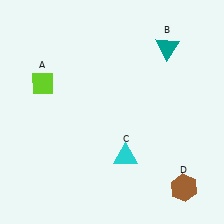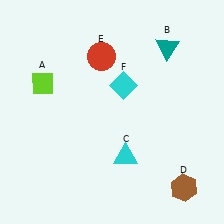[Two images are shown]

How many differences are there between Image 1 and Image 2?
There are 2 differences between the two images.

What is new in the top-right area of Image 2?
A cyan diamond (F) was added in the top-right area of Image 2.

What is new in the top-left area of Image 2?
A red circle (E) was added in the top-left area of Image 2.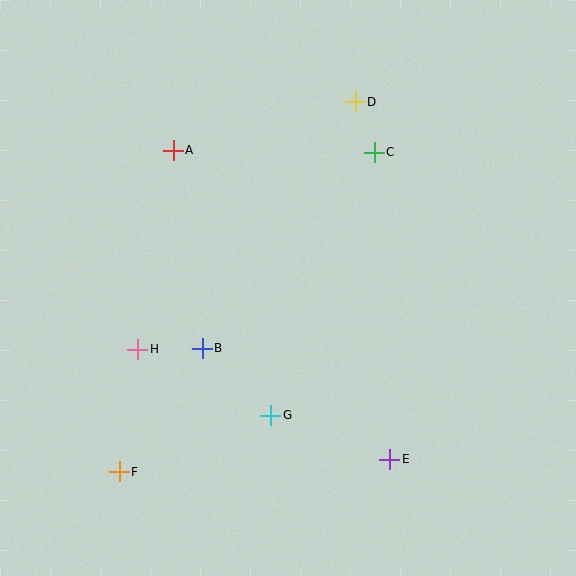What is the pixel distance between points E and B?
The distance between E and B is 218 pixels.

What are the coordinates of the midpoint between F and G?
The midpoint between F and G is at (195, 444).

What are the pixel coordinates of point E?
Point E is at (390, 459).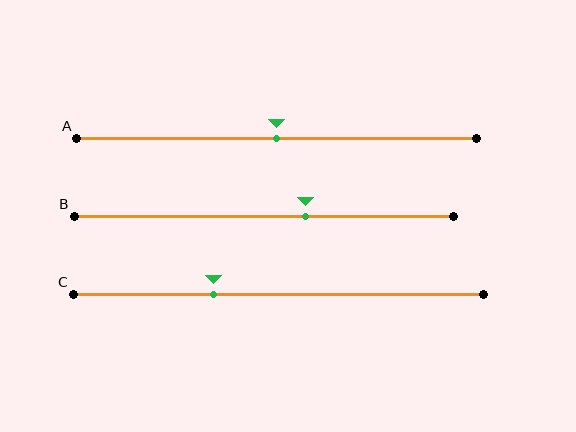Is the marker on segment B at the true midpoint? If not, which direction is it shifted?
No, the marker on segment B is shifted to the right by about 11% of the segment length.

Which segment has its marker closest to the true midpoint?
Segment A has its marker closest to the true midpoint.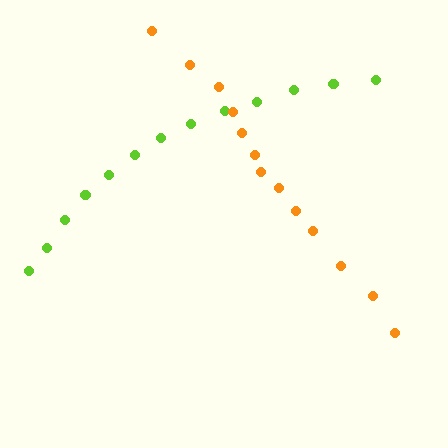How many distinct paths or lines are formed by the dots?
There are 2 distinct paths.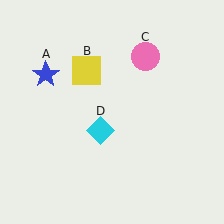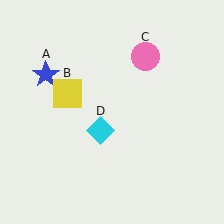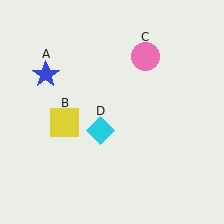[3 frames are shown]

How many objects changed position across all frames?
1 object changed position: yellow square (object B).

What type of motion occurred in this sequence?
The yellow square (object B) rotated counterclockwise around the center of the scene.